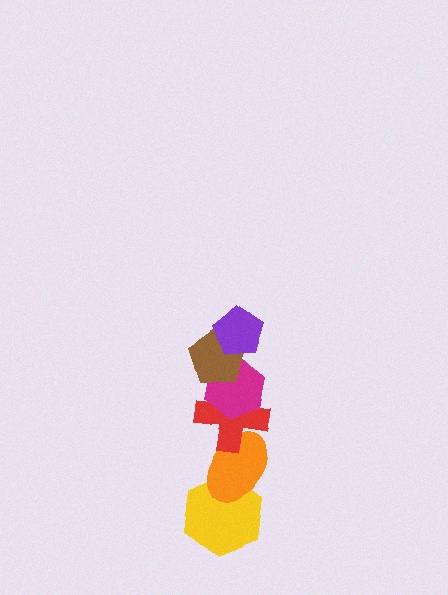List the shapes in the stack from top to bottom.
From top to bottom: the purple pentagon, the brown pentagon, the magenta hexagon, the red cross, the orange ellipse, the yellow hexagon.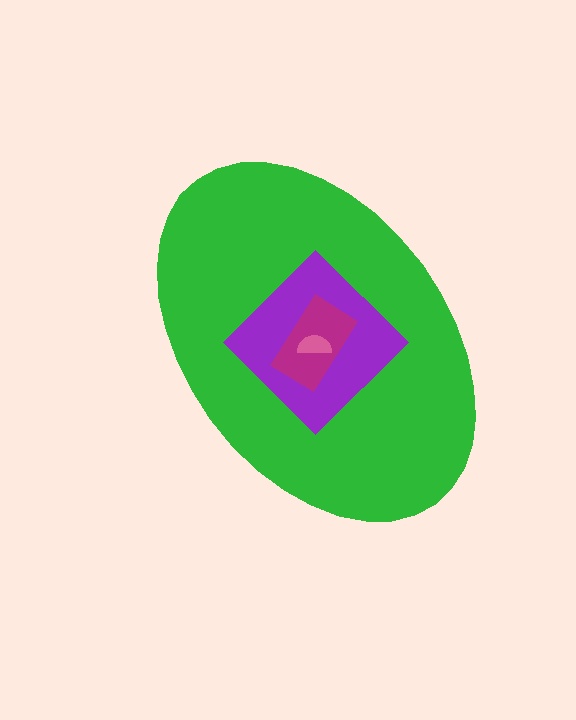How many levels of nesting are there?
4.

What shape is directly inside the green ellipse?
The purple diamond.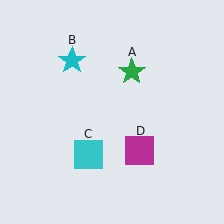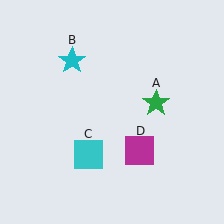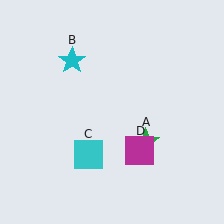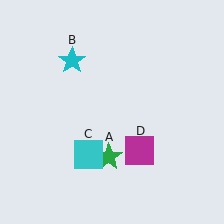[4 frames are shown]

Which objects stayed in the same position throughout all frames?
Cyan star (object B) and cyan square (object C) and magenta square (object D) remained stationary.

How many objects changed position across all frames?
1 object changed position: green star (object A).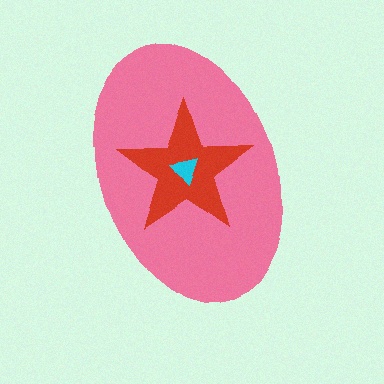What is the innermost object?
The cyan triangle.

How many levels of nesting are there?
3.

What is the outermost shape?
The pink ellipse.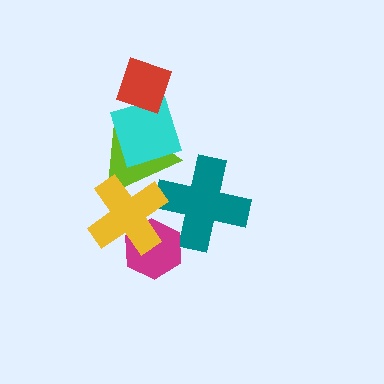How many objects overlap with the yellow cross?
3 objects overlap with the yellow cross.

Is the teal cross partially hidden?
Yes, it is partially covered by another shape.